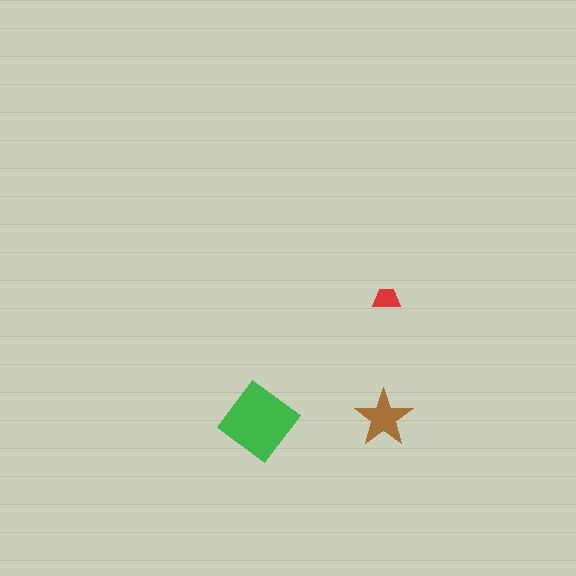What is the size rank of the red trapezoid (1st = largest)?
3rd.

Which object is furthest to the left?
The green diamond is leftmost.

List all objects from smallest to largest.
The red trapezoid, the brown star, the green diamond.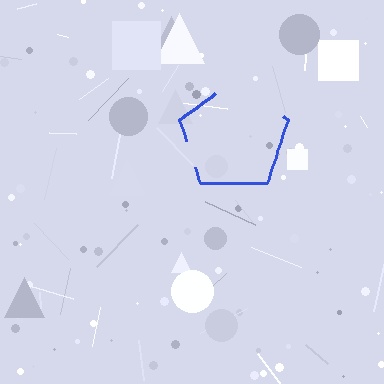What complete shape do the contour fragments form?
The contour fragments form a pentagon.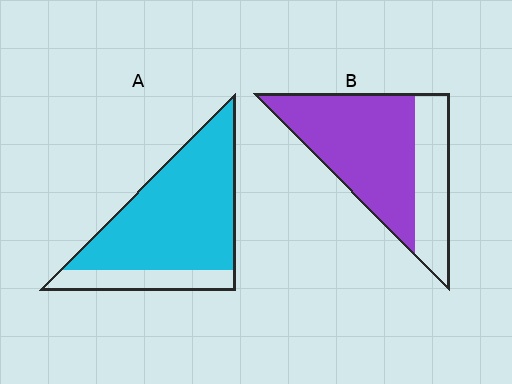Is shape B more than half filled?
Yes.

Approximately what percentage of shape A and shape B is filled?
A is approximately 80% and B is approximately 70%.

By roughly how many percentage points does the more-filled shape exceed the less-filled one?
By roughly 10 percentage points (A over B).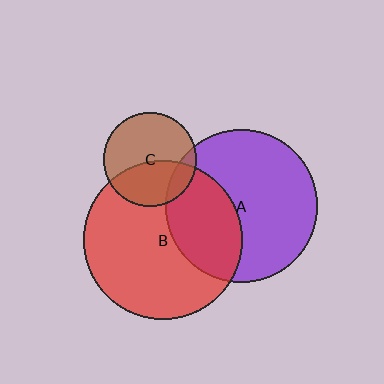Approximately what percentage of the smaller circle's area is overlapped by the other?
Approximately 40%.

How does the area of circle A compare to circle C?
Approximately 2.7 times.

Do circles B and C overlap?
Yes.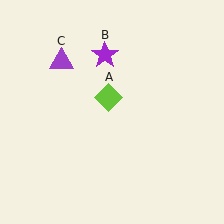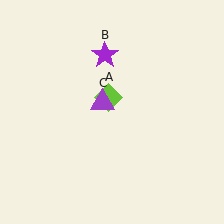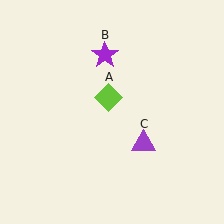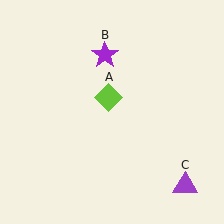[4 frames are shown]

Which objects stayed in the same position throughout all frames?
Lime diamond (object A) and purple star (object B) remained stationary.